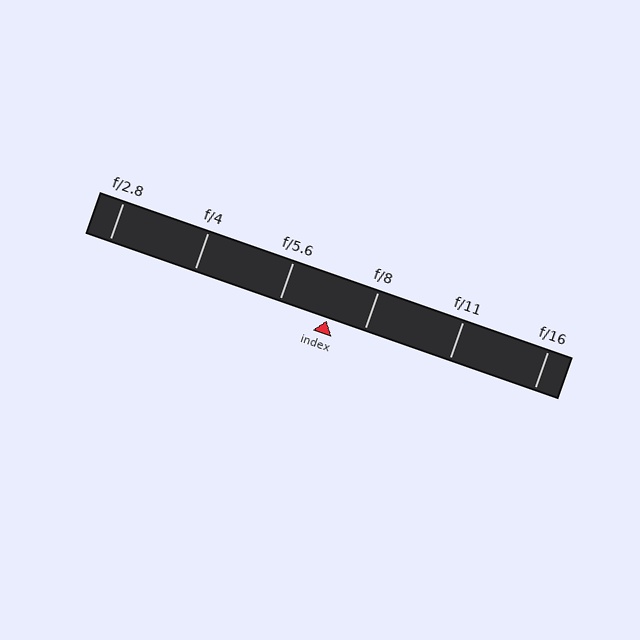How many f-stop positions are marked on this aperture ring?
There are 6 f-stop positions marked.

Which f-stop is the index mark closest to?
The index mark is closest to f/8.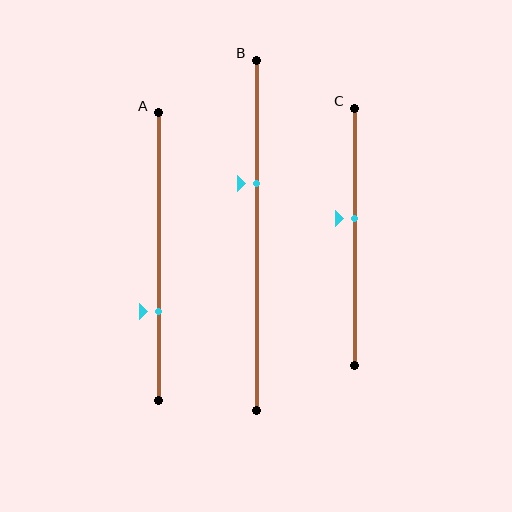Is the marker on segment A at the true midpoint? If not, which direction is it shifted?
No, the marker on segment A is shifted downward by about 19% of the segment length.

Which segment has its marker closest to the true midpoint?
Segment C has its marker closest to the true midpoint.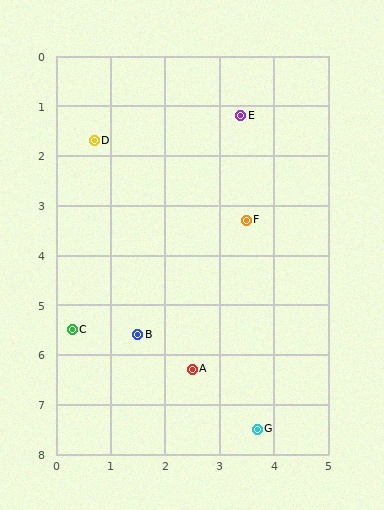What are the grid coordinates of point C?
Point C is at approximately (0.3, 5.5).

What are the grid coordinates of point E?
Point E is at approximately (3.4, 1.2).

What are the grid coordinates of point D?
Point D is at approximately (0.7, 1.7).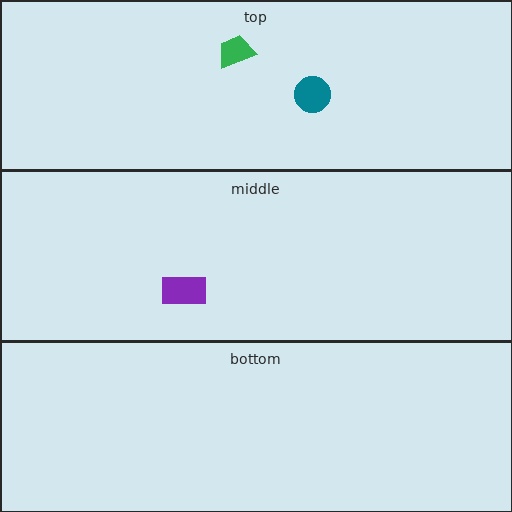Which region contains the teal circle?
The top region.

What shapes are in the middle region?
The purple rectangle.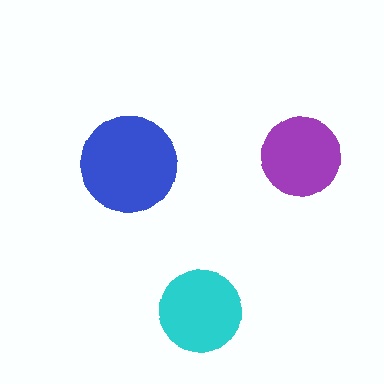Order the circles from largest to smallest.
the blue one, the cyan one, the purple one.